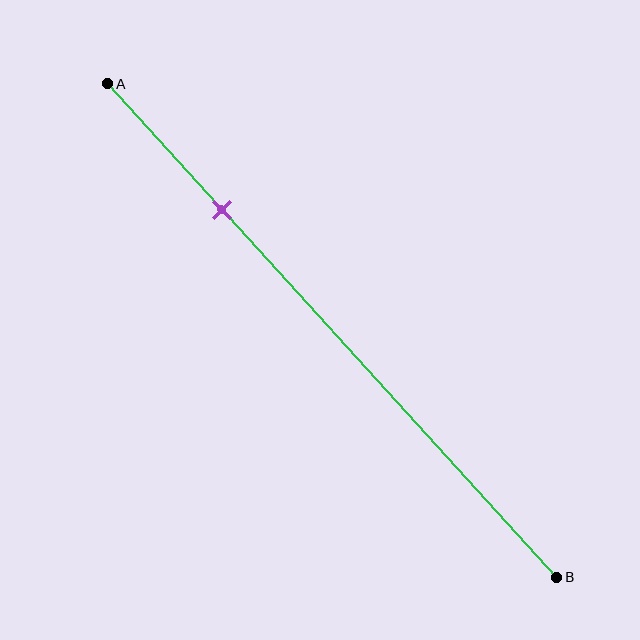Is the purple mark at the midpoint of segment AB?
No, the mark is at about 25% from A, not at the 50% midpoint.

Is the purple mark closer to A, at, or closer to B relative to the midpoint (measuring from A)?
The purple mark is closer to point A than the midpoint of segment AB.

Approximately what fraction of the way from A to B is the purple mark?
The purple mark is approximately 25% of the way from A to B.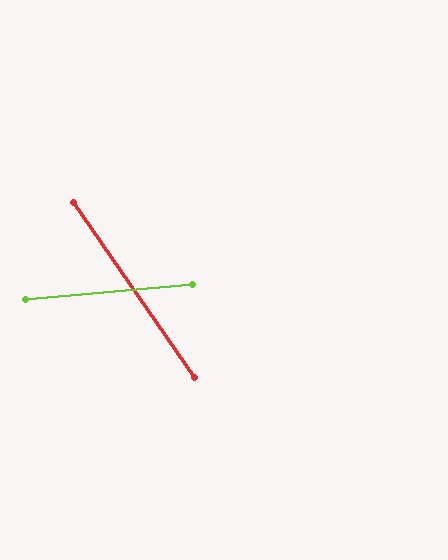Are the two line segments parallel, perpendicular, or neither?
Neither parallel nor perpendicular — they differ by about 60°.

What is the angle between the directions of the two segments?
Approximately 60 degrees.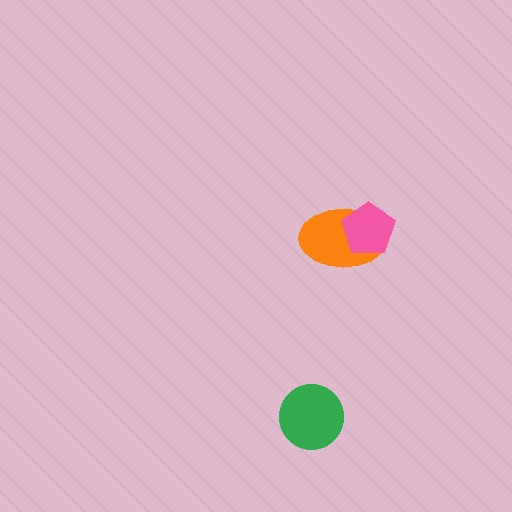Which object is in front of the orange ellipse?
The pink pentagon is in front of the orange ellipse.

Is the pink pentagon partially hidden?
No, no other shape covers it.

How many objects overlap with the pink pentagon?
1 object overlaps with the pink pentagon.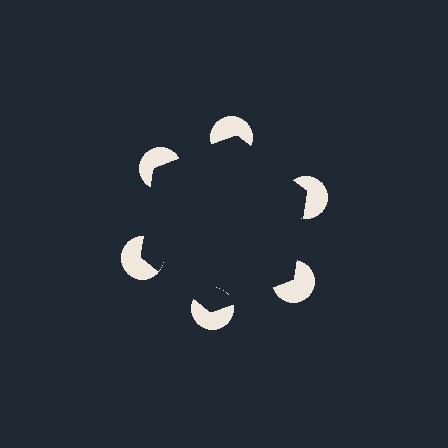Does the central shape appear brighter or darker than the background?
It typically appears slightly darker than the background, even though no actual brightness change is drawn.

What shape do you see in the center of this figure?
An illusory hexagon — its edges are inferred from the aligned wedge cuts in the pac-man discs, not physically drawn.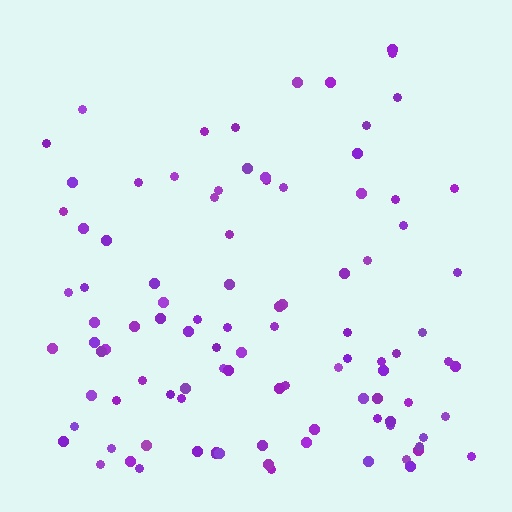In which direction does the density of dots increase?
From top to bottom, with the bottom side densest.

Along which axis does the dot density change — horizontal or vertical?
Vertical.